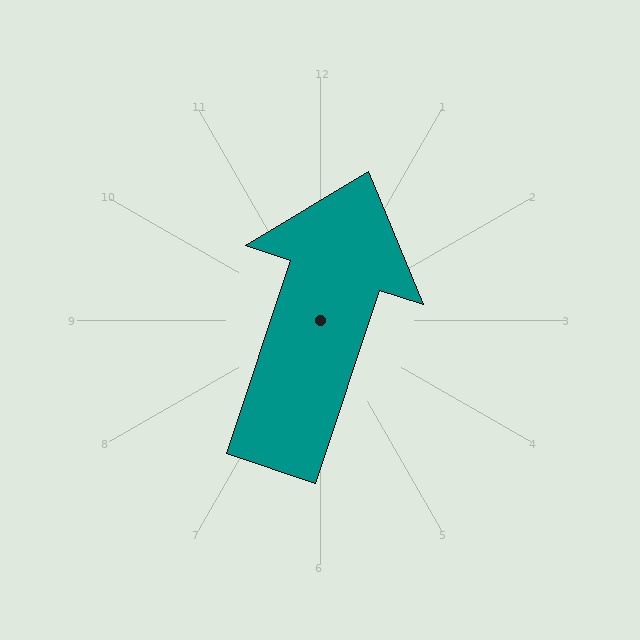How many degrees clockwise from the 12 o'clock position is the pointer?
Approximately 18 degrees.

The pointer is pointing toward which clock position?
Roughly 1 o'clock.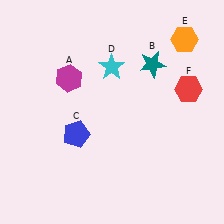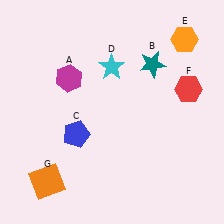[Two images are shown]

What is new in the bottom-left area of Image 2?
An orange square (G) was added in the bottom-left area of Image 2.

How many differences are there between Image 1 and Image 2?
There is 1 difference between the two images.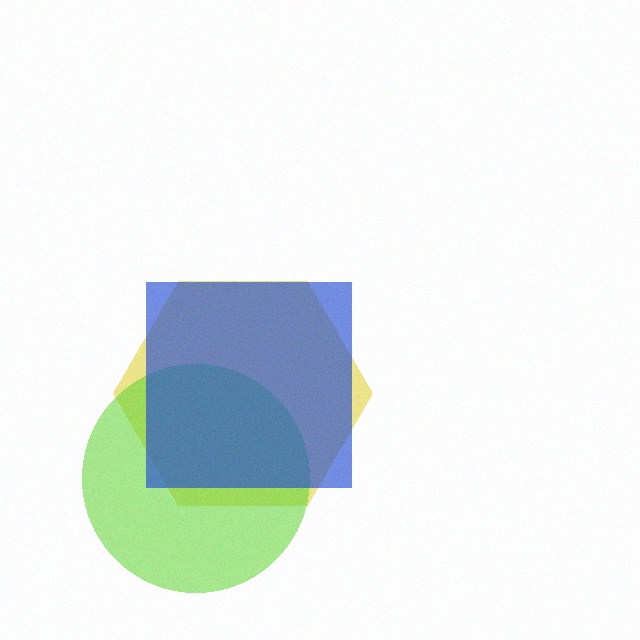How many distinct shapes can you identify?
There are 3 distinct shapes: a yellow hexagon, a lime circle, a blue square.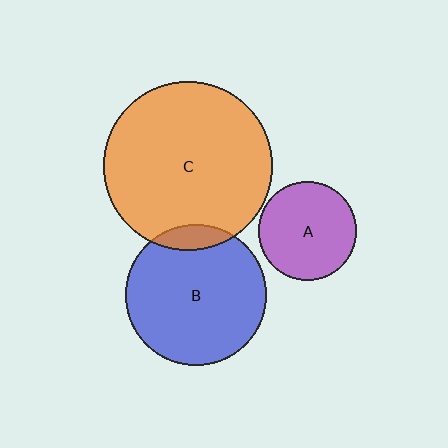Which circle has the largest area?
Circle C (orange).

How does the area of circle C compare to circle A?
Approximately 2.9 times.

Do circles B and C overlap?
Yes.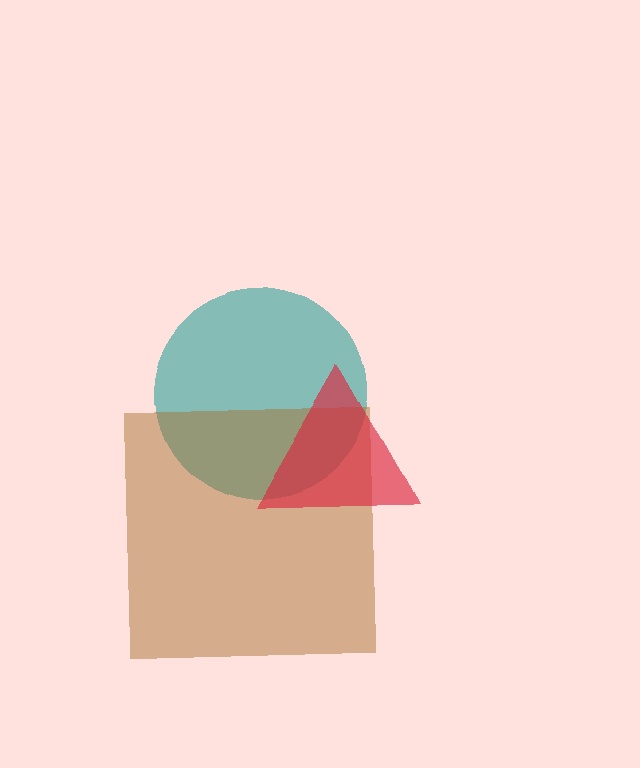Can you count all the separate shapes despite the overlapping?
Yes, there are 3 separate shapes.